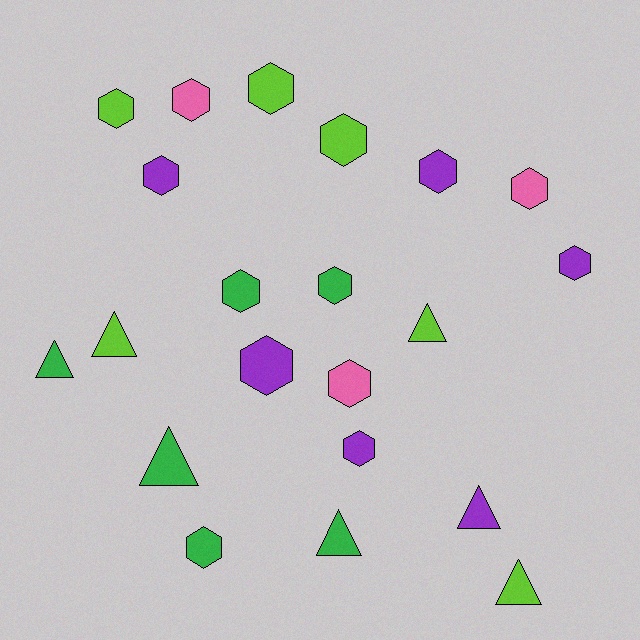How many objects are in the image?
There are 21 objects.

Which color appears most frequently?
Green, with 6 objects.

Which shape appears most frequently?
Hexagon, with 14 objects.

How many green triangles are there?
There are 3 green triangles.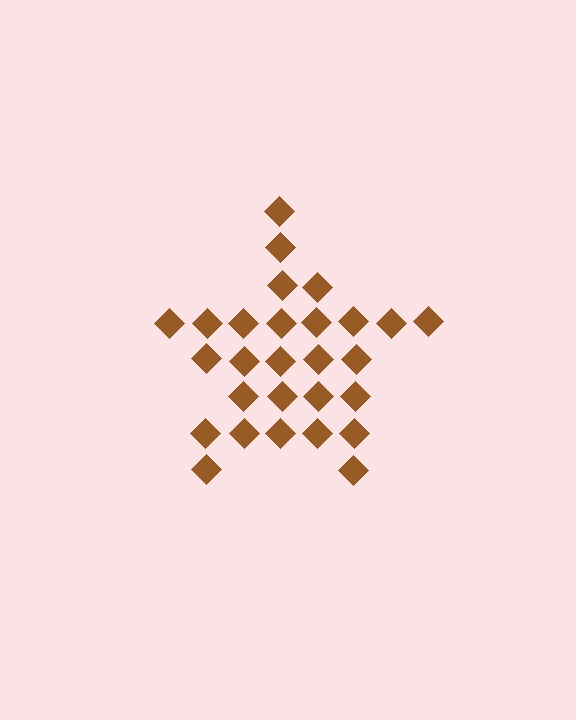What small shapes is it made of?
It is made of small diamonds.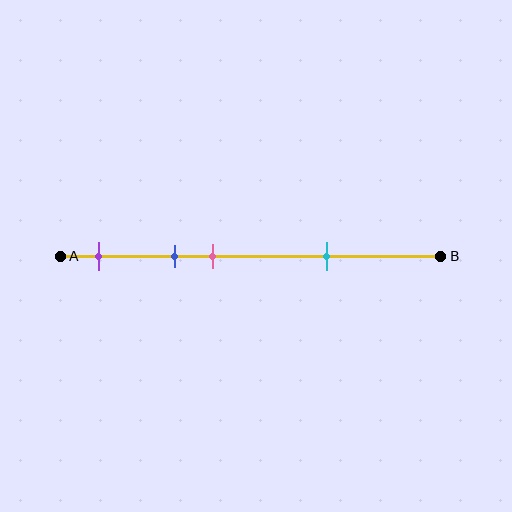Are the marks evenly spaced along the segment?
No, the marks are not evenly spaced.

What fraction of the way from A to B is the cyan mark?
The cyan mark is approximately 70% (0.7) of the way from A to B.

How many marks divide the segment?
There are 4 marks dividing the segment.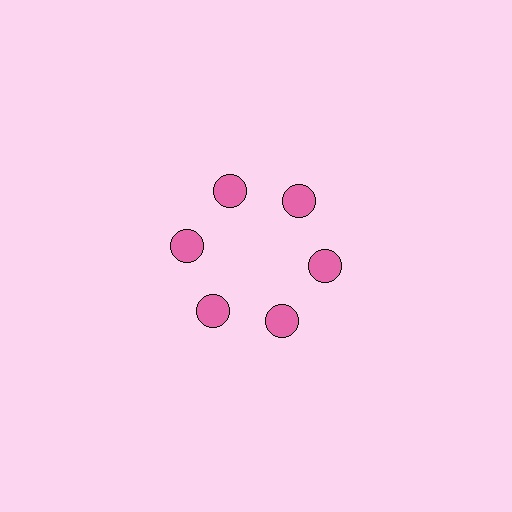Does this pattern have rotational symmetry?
Yes, this pattern has 6-fold rotational symmetry. It looks the same after rotating 60 degrees around the center.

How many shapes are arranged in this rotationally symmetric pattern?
There are 6 shapes, arranged in 6 groups of 1.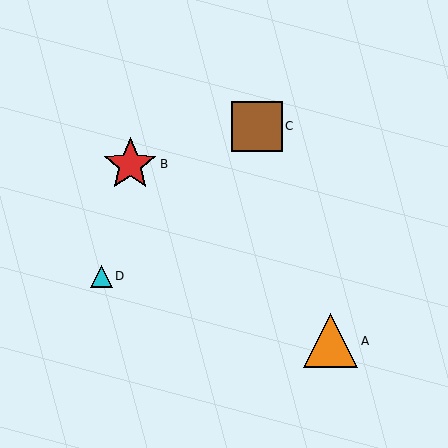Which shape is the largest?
The orange triangle (labeled A) is the largest.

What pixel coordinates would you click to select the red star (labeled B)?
Click at (130, 164) to select the red star B.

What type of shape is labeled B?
Shape B is a red star.